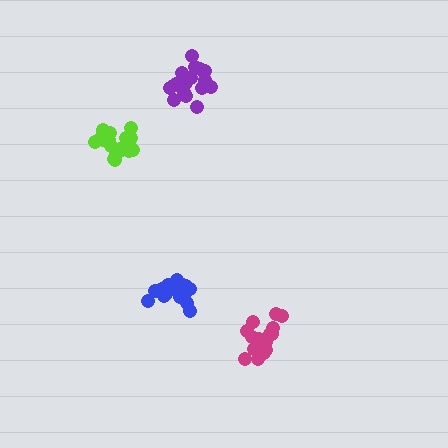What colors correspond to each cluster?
The clusters are colored: blue, purple, magenta, lime.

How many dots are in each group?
Group 1: 16 dots, Group 2: 19 dots, Group 3: 17 dots, Group 4: 19 dots (71 total).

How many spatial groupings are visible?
There are 4 spatial groupings.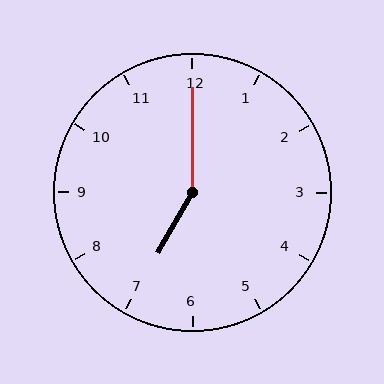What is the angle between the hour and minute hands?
Approximately 150 degrees.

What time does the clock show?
7:00.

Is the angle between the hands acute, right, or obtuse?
It is obtuse.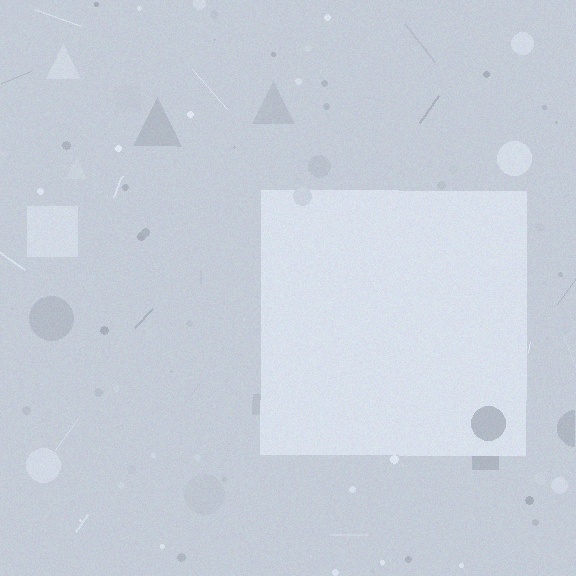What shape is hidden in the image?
A square is hidden in the image.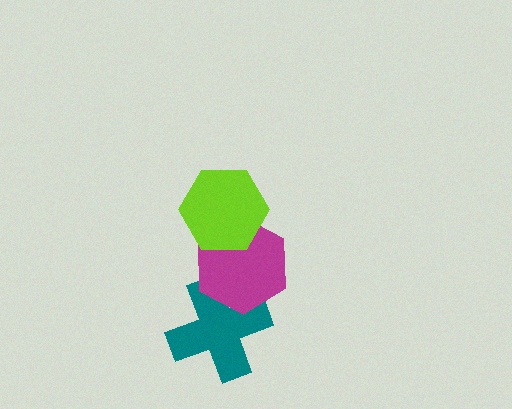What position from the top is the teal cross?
The teal cross is 3rd from the top.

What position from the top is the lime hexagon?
The lime hexagon is 1st from the top.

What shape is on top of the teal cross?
The magenta hexagon is on top of the teal cross.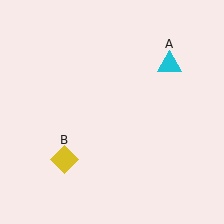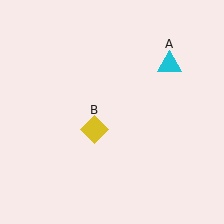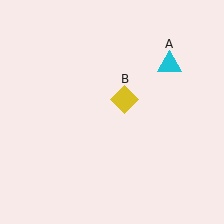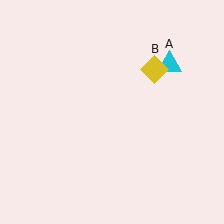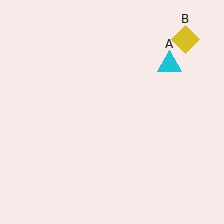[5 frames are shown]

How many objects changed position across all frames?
1 object changed position: yellow diamond (object B).